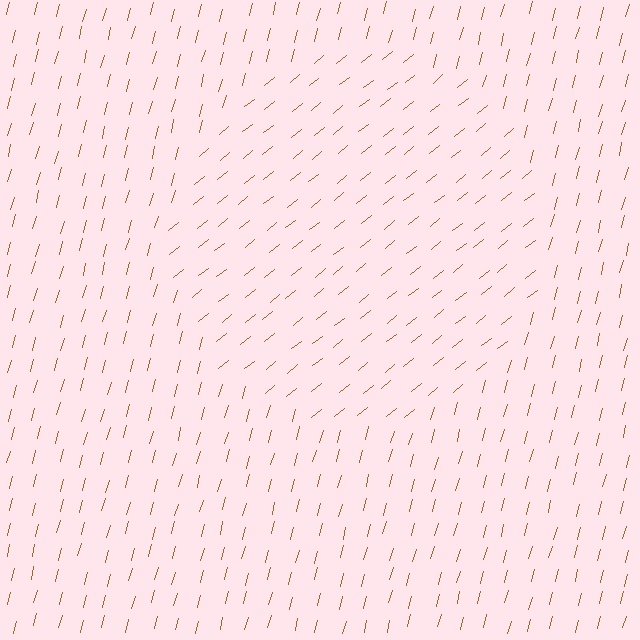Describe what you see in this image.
The image is filled with small brown line segments. A circle region in the image has lines oriented differently from the surrounding lines, creating a visible texture boundary.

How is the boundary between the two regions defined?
The boundary is defined purely by a change in line orientation (approximately 36 degrees difference). All lines are the same color and thickness.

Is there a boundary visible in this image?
Yes, there is a texture boundary formed by a change in line orientation.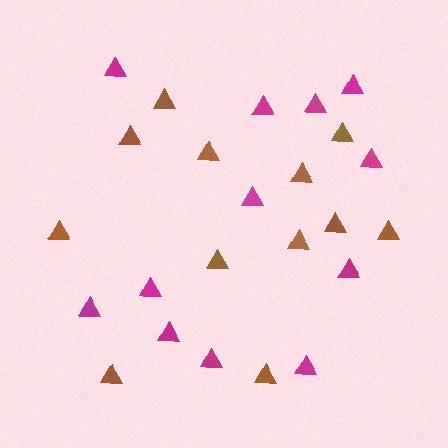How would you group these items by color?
There are 2 groups: one group of magenta triangles (12) and one group of brown triangles (12).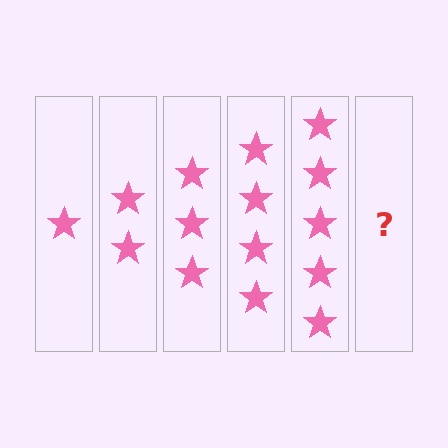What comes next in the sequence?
The next element should be 6 stars.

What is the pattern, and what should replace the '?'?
The pattern is that each step adds one more star. The '?' should be 6 stars.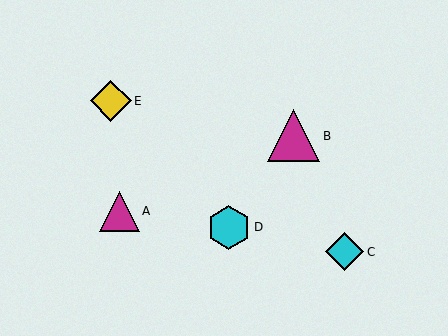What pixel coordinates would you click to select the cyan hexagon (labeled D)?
Click at (229, 227) to select the cyan hexagon D.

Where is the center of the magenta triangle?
The center of the magenta triangle is at (294, 136).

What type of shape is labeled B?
Shape B is a magenta triangle.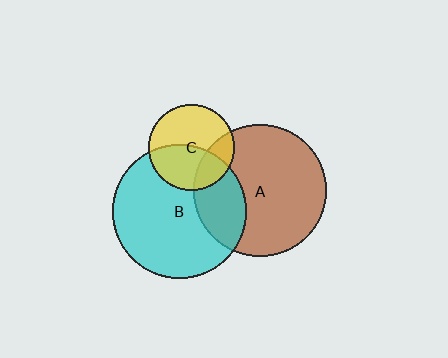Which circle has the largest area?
Circle B (cyan).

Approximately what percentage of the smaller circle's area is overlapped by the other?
Approximately 25%.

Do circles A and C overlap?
Yes.